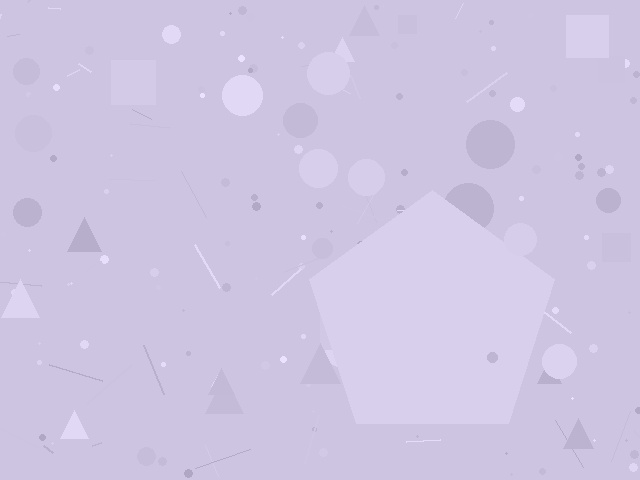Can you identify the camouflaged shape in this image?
The camouflaged shape is a pentagon.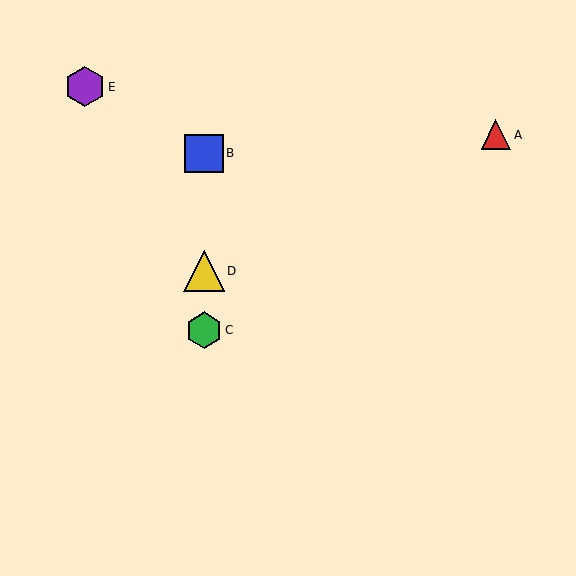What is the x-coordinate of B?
Object B is at x≈204.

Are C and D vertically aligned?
Yes, both are at x≈204.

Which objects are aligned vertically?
Objects B, C, D are aligned vertically.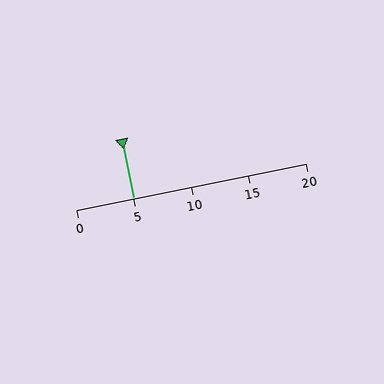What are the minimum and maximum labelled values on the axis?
The axis runs from 0 to 20.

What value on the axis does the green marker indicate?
The marker indicates approximately 5.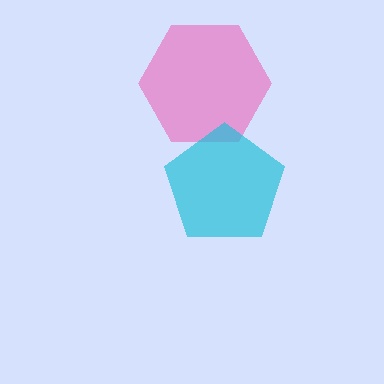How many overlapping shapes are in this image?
There are 2 overlapping shapes in the image.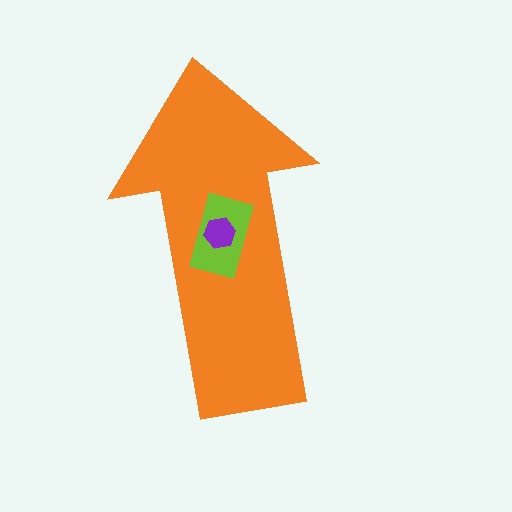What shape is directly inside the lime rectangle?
The purple hexagon.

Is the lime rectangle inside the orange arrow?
Yes.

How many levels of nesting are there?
3.